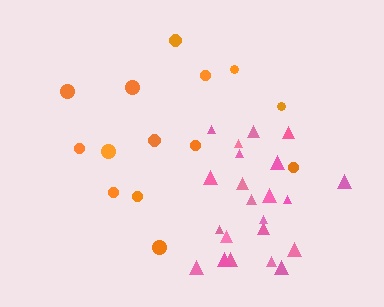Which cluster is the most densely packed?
Pink.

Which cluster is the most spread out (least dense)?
Orange.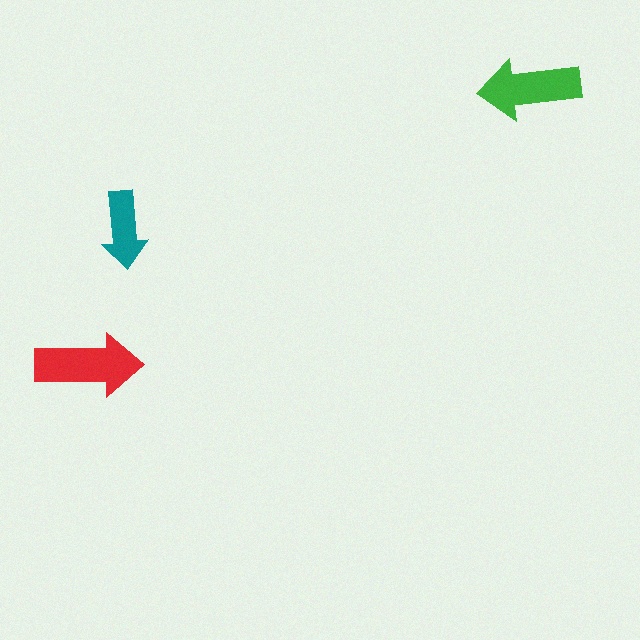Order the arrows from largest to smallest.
the red one, the green one, the teal one.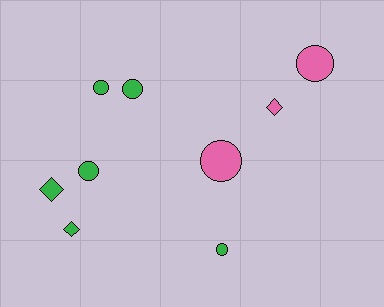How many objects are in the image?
There are 9 objects.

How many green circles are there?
There are 4 green circles.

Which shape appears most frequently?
Circle, with 6 objects.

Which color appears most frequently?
Green, with 6 objects.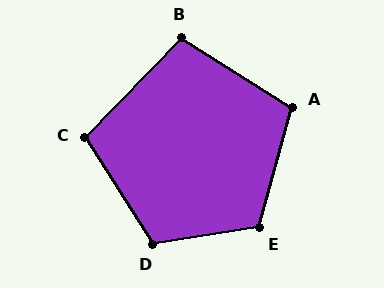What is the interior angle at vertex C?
Approximately 104 degrees (obtuse).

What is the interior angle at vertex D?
Approximately 114 degrees (obtuse).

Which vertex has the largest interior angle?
E, at approximately 114 degrees.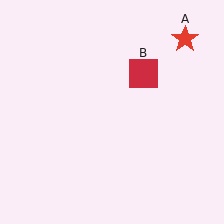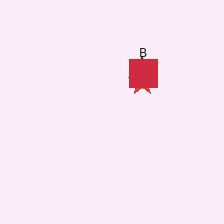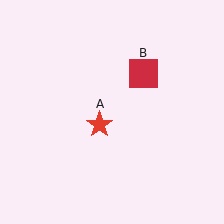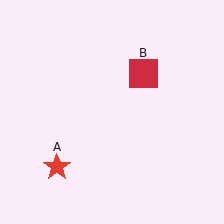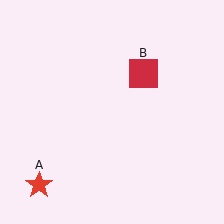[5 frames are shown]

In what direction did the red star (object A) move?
The red star (object A) moved down and to the left.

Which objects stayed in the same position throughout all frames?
Red square (object B) remained stationary.